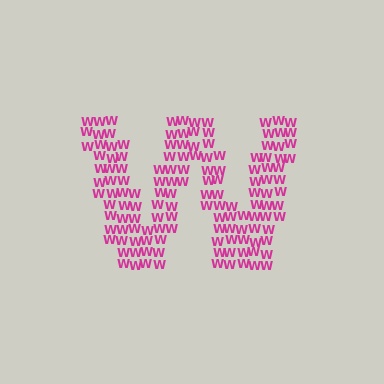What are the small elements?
The small elements are letter W's.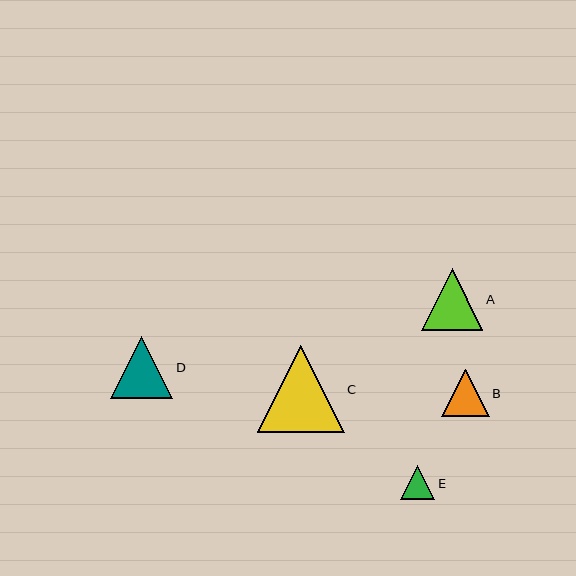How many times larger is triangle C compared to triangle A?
Triangle C is approximately 1.4 times the size of triangle A.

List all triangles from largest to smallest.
From largest to smallest: C, D, A, B, E.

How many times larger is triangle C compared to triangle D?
Triangle C is approximately 1.4 times the size of triangle D.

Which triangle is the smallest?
Triangle E is the smallest with a size of approximately 34 pixels.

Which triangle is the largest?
Triangle C is the largest with a size of approximately 87 pixels.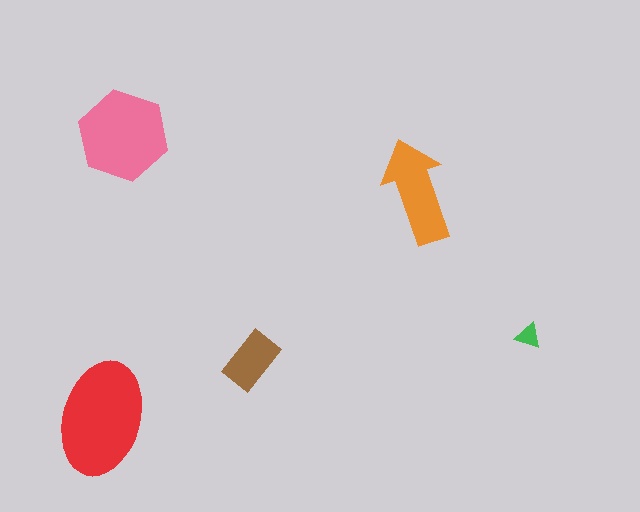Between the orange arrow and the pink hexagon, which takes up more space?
The pink hexagon.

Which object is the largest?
The red ellipse.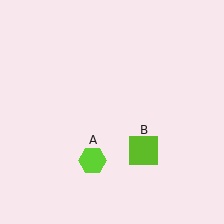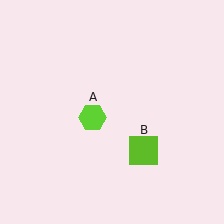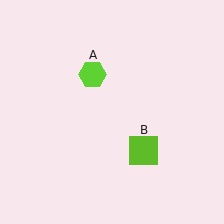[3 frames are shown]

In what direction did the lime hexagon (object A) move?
The lime hexagon (object A) moved up.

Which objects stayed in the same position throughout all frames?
Lime square (object B) remained stationary.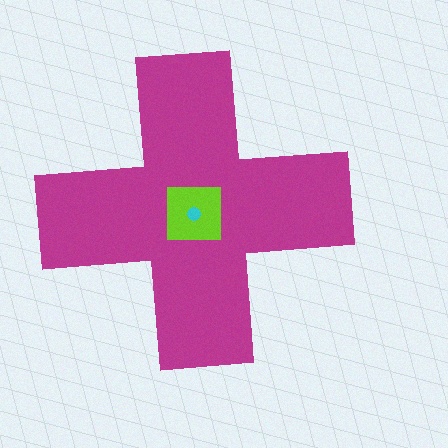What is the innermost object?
The cyan circle.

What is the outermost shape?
The magenta cross.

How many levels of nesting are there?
3.